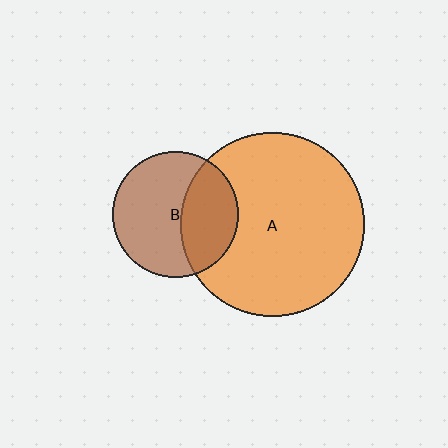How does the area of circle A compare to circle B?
Approximately 2.1 times.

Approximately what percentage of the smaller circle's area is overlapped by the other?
Approximately 40%.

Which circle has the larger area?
Circle A (orange).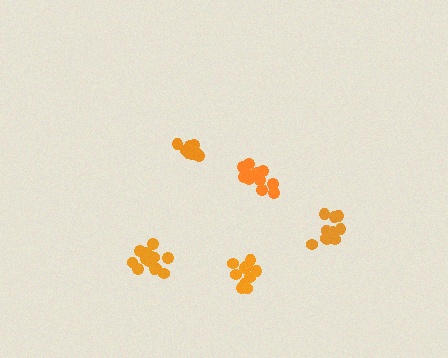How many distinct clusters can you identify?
There are 5 distinct clusters.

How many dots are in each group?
Group 1: 10 dots, Group 2: 11 dots, Group 3: 13 dots, Group 4: 10 dots, Group 5: 15 dots (59 total).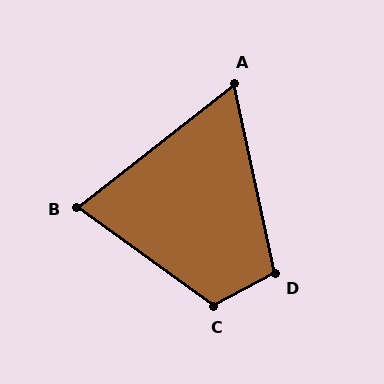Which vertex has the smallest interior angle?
A, at approximately 64 degrees.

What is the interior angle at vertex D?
Approximately 106 degrees (obtuse).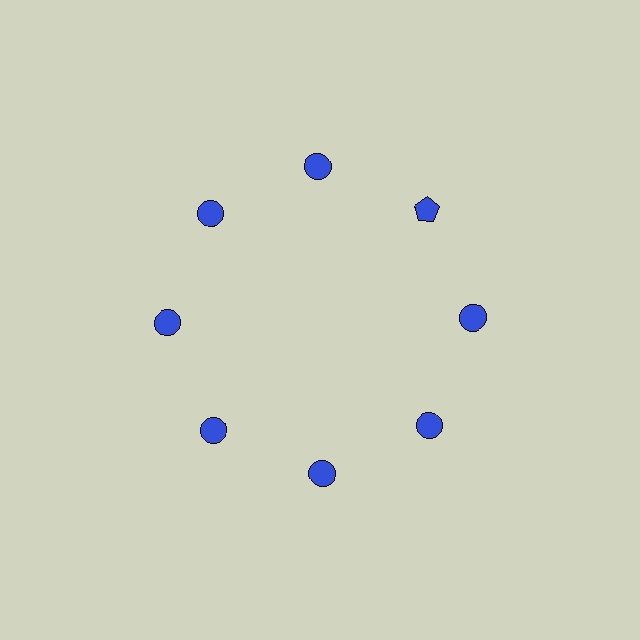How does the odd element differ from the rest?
It has a different shape: pentagon instead of circle.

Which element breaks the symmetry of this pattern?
The blue pentagon at roughly the 2 o'clock position breaks the symmetry. All other shapes are blue circles.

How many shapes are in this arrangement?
There are 8 shapes arranged in a ring pattern.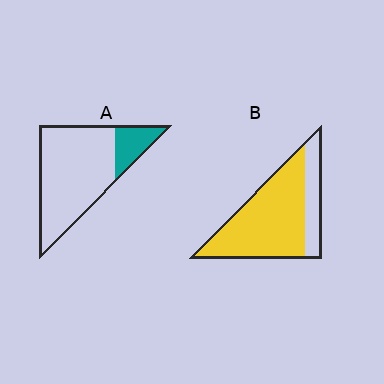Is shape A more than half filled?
No.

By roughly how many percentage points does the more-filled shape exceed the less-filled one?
By roughly 60 percentage points (B over A).